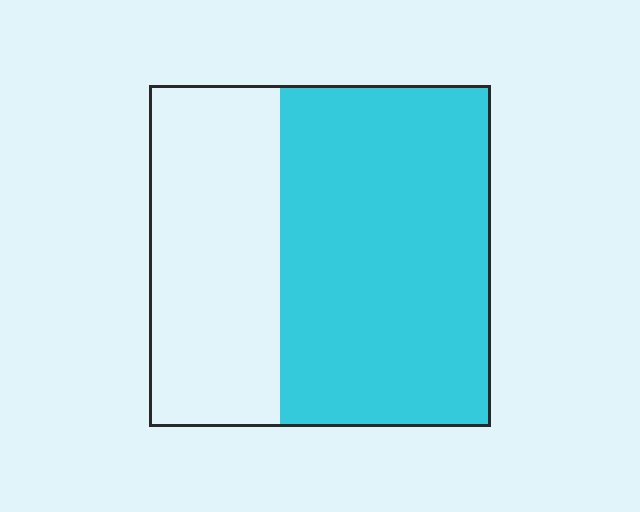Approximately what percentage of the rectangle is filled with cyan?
Approximately 60%.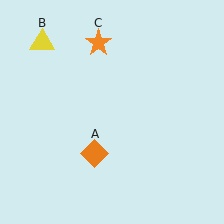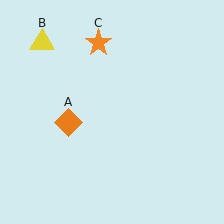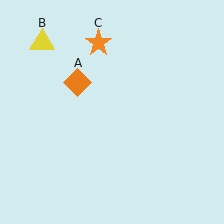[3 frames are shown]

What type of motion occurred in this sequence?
The orange diamond (object A) rotated clockwise around the center of the scene.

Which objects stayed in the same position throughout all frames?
Yellow triangle (object B) and orange star (object C) remained stationary.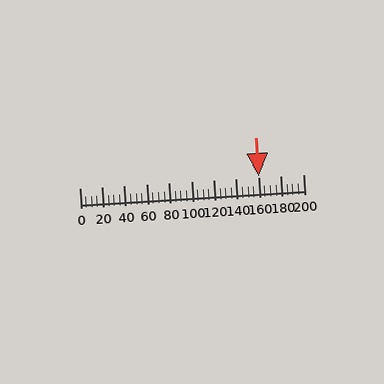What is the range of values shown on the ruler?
The ruler shows values from 0 to 200.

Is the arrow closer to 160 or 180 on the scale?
The arrow is closer to 160.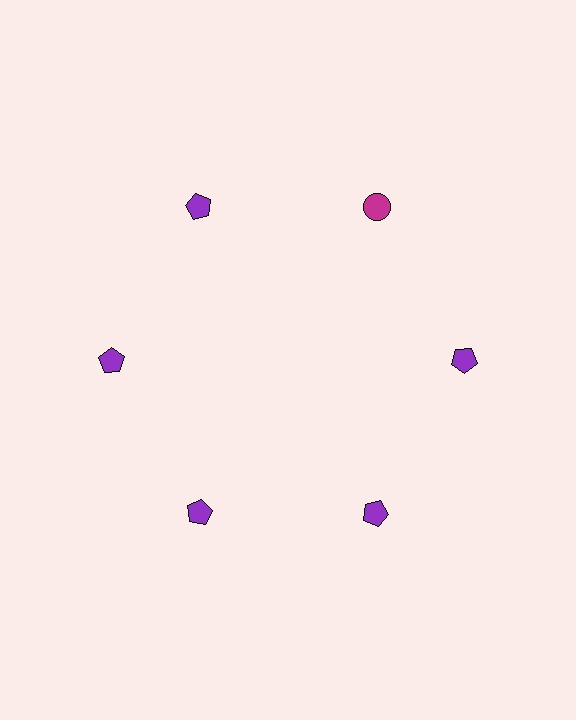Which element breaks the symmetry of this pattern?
The magenta circle at roughly the 1 o'clock position breaks the symmetry. All other shapes are purple pentagons.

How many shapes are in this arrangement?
There are 6 shapes arranged in a ring pattern.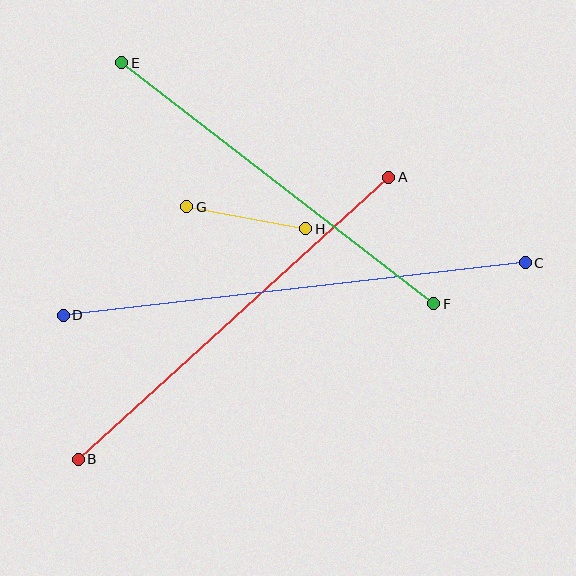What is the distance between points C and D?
The distance is approximately 465 pixels.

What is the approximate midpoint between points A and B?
The midpoint is at approximately (233, 318) pixels.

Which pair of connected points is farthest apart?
Points C and D are farthest apart.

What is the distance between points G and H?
The distance is approximately 121 pixels.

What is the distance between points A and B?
The distance is approximately 419 pixels.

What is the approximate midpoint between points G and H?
The midpoint is at approximately (246, 218) pixels.